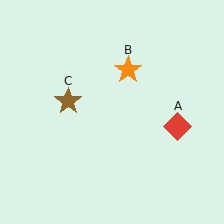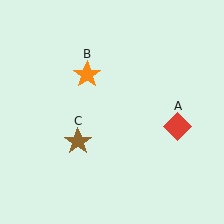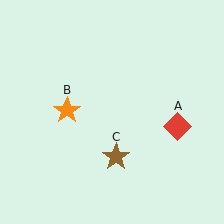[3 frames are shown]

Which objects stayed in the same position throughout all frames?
Red diamond (object A) remained stationary.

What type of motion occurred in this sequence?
The orange star (object B), brown star (object C) rotated counterclockwise around the center of the scene.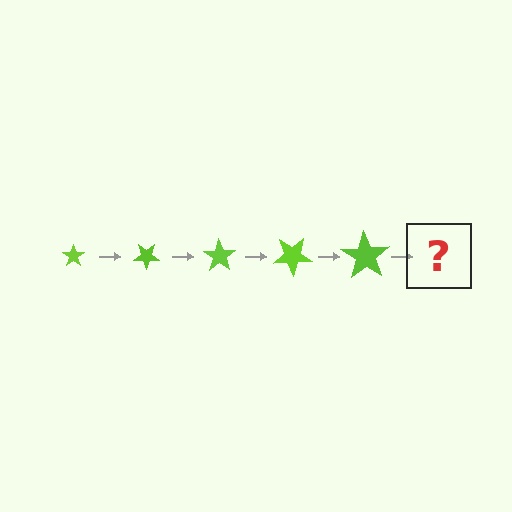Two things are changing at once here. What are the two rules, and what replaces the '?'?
The two rules are that the star grows larger each step and it rotates 35 degrees each step. The '?' should be a star, larger than the previous one and rotated 175 degrees from the start.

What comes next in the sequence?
The next element should be a star, larger than the previous one and rotated 175 degrees from the start.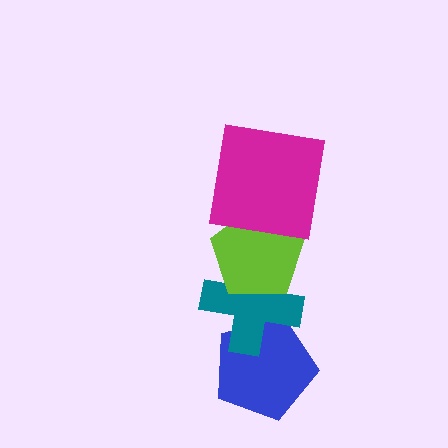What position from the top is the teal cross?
The teal cross is 3rd from the top.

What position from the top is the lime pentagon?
The lime pentagon is 2nd from the top.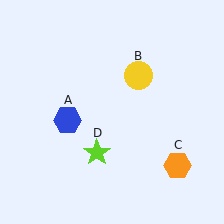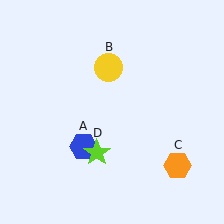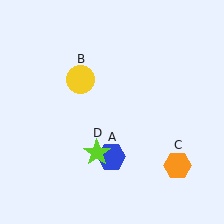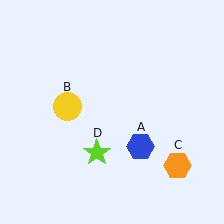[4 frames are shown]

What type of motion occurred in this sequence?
The blue hexagon (object A), yellow circle (object B) rotated counterclockwise around the center of the scene.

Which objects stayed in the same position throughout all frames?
Orange hexagon (object C) and lime star (object D) remained stationary.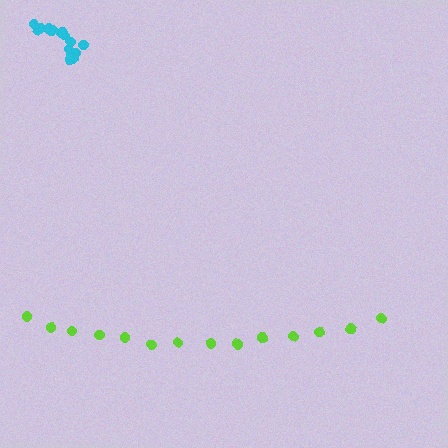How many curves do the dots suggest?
There are 2 distinct paths.